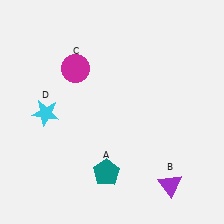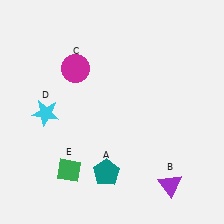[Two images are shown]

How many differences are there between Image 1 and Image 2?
There is 1 difference between the two images.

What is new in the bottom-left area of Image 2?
A green diamond (E) was added in the bottom-left area of Image 2.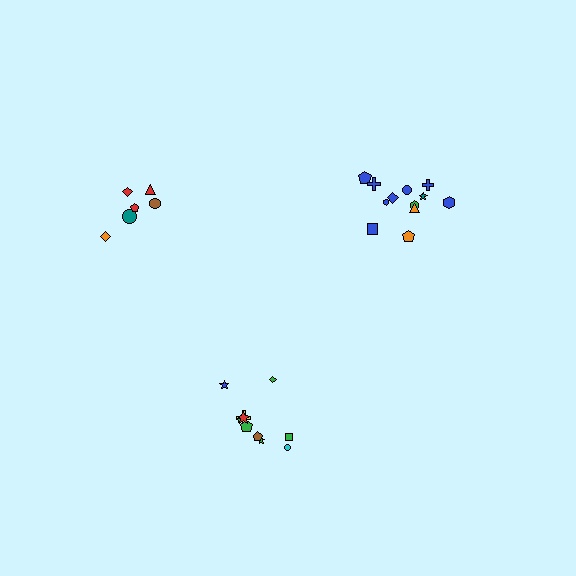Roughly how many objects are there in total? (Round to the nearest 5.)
Roughly 30 objects in total.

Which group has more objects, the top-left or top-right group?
The top-right group.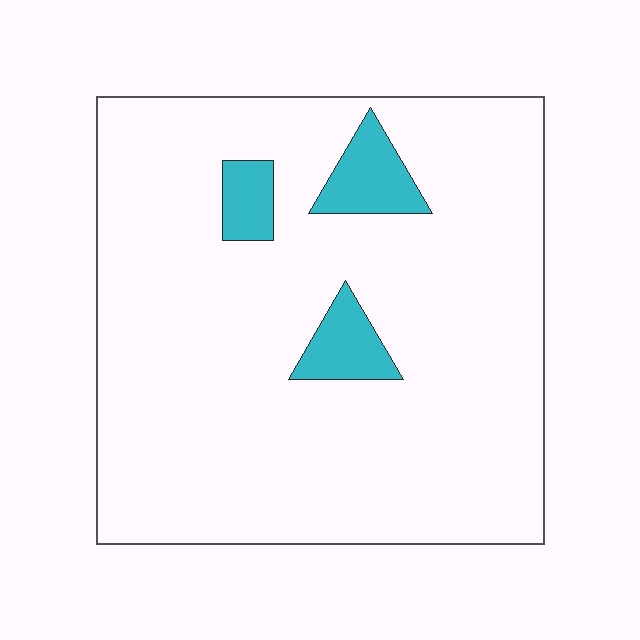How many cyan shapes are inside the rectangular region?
3.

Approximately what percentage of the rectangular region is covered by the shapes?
Approximately 10%.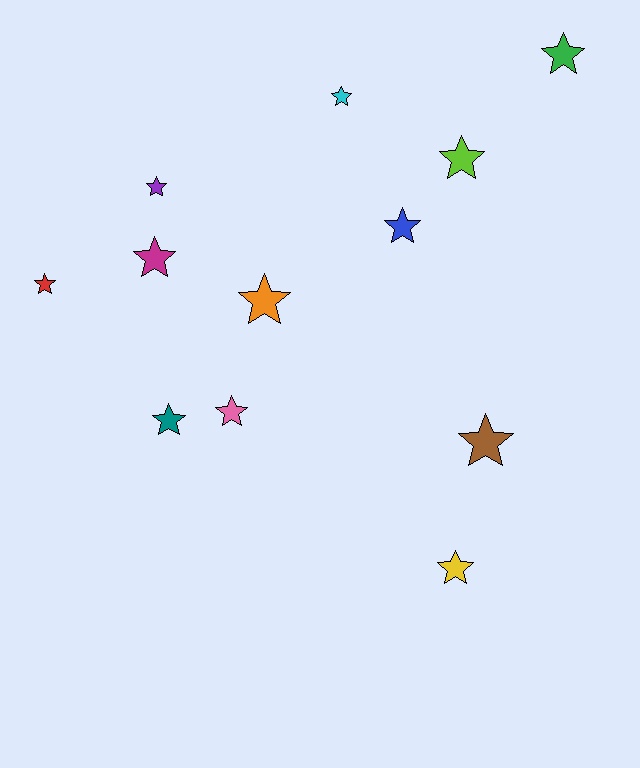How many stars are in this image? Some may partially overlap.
There are 12 stars.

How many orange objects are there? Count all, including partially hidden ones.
There is 1 orange object.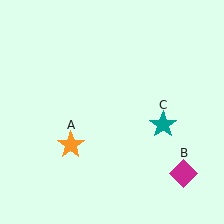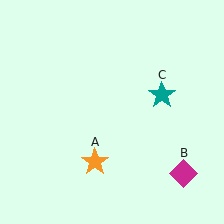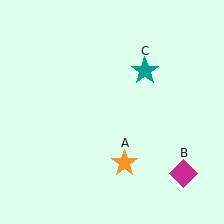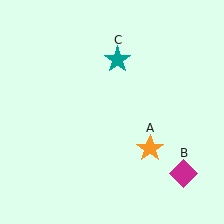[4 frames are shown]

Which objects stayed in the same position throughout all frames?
Magenta diamond (object B) remained stationary.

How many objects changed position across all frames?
2 objects changed position: orange star (object A), teal star (object C).